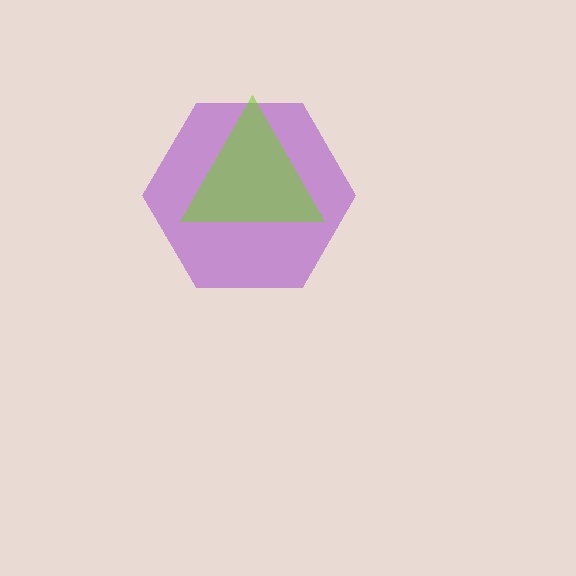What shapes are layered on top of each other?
The layered shapes are: a purple hexagon, a lime triangle.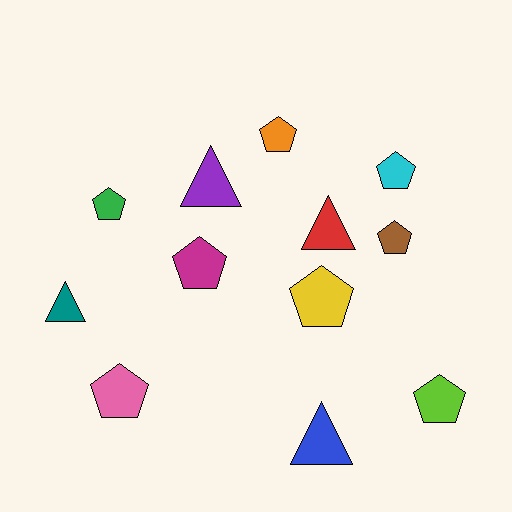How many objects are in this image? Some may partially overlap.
There are 12 objects.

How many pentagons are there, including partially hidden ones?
There are 8 pentagons.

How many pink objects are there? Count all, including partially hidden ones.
There is 1 pink object.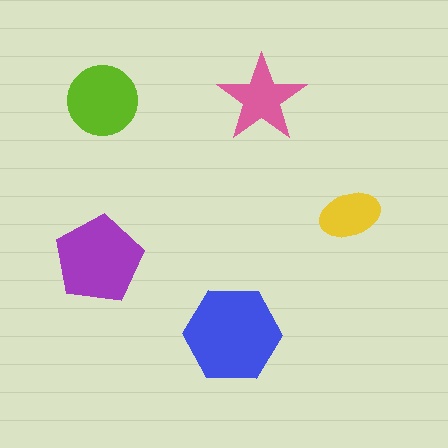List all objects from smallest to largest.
The yellow ellipse, the pink star, the lime circle, the purple pentagon, the blue hexagon.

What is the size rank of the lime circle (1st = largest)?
3rd.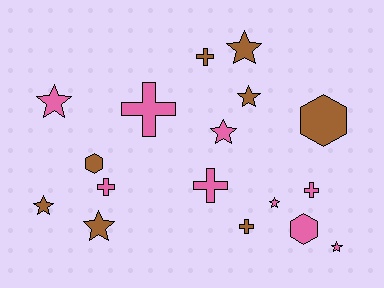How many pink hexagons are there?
There is 1 pink hexagon.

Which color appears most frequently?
Pink, with 9 objects.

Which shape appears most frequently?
Star, with 8 objects.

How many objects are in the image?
There are 17 objects.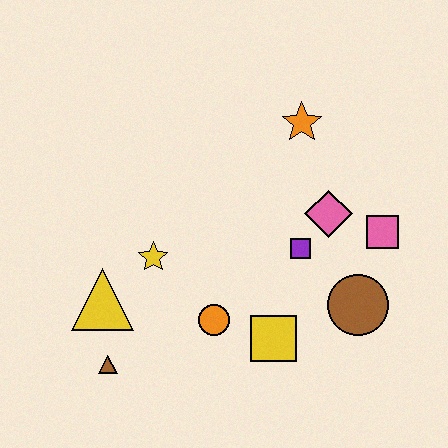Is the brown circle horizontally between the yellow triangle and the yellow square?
No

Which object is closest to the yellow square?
The orange circle is closest to the yellow square.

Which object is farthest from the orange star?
The brown triangle is farthest from the orange star.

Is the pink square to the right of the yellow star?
Yes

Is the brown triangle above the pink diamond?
No